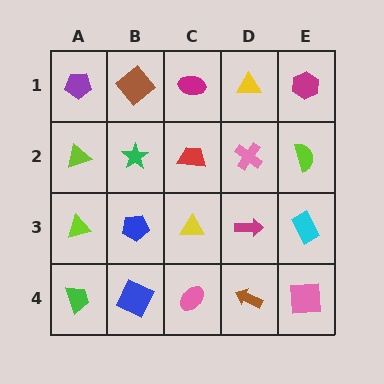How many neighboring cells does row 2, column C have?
4.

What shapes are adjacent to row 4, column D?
A magenta arrow (row 3, column D), a pink ellipse (row 4, column C), a pink square (row 4, column E).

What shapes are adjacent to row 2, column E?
A magenta hexagon (row 1, column E), a cyan rectangle (row 3, column E), a pink cross (row 2, column D).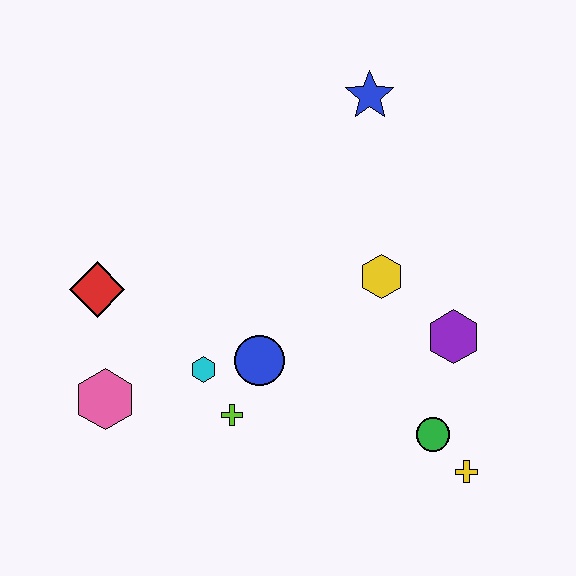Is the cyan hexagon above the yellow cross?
Yes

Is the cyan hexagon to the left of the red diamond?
No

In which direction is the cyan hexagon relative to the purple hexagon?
The cyan hexagon is to the left of the purple hexagon.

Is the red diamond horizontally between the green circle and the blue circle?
No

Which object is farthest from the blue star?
The pink hexagon is farthest from the blue star.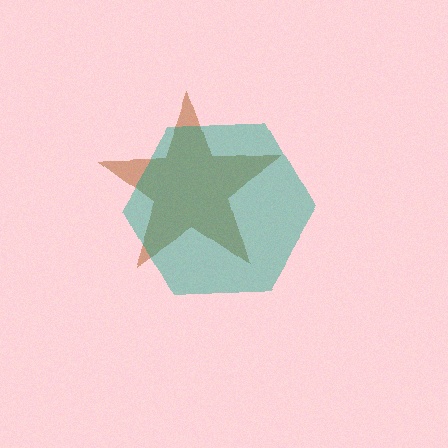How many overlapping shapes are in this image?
There are 2 overlapping shapes in the image.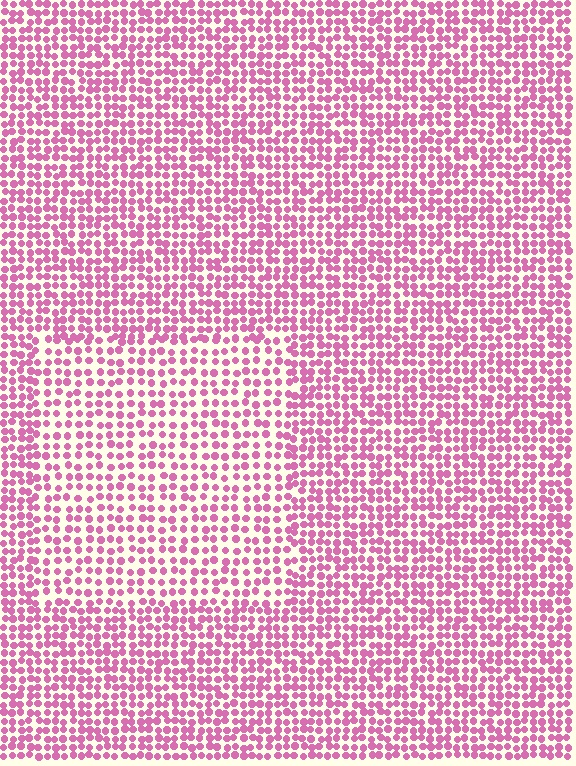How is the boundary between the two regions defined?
The boundary is defined by a change in element density (approximately 1.5x ratio). All elements are the same color, size, and shape.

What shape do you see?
I see a rectangle.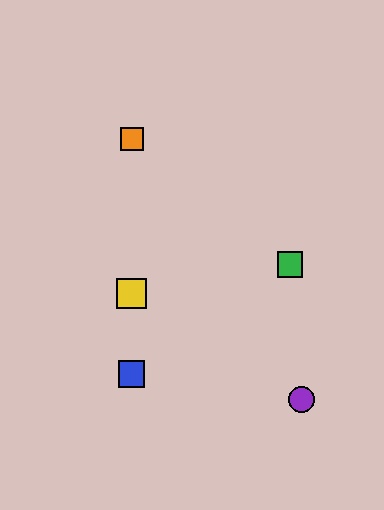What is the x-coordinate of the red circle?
The red circle is at x≈132.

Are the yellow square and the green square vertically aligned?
No, the yellow square is at x≈132 and the green square is at x≈290.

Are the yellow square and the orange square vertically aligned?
Yes, both are at x≈132.